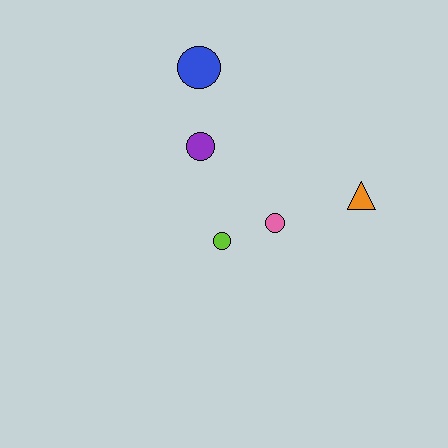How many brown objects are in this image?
There are no brown objects.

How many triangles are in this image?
There is 1 triangle.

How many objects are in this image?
There are 5 objects.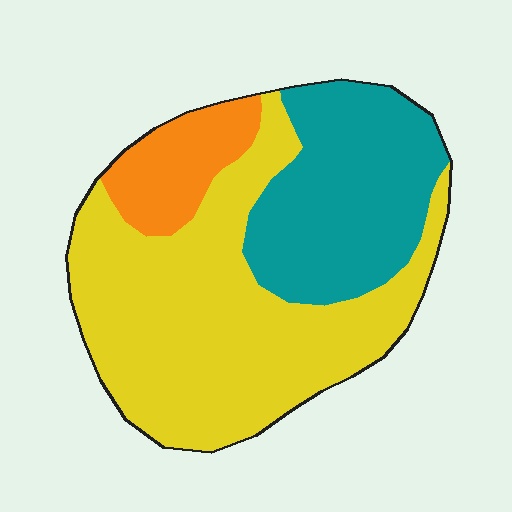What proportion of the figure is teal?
Teal takes up about one third (1/3) of the figure.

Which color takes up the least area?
Orange, at roughly 10%.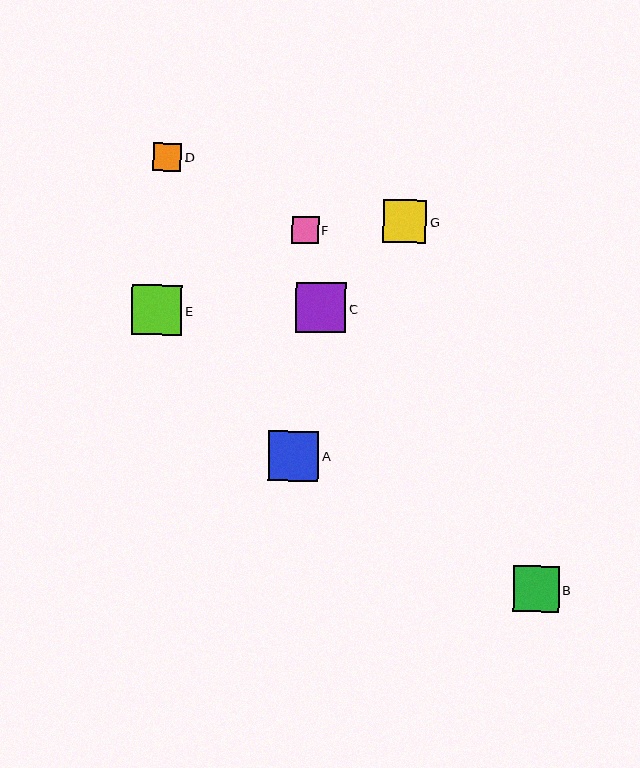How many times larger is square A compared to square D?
Square A is approximately 1.8 times the size of square D.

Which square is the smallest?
Square F is the smallest with a size of approximately 26 pixels.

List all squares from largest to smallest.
From largest to smallest: A, C, E, B, G, D, F.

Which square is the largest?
Square A is the largest with a size of approximately 51 pixels.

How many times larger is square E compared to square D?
Square E is approximately 1.8 times the size of square D.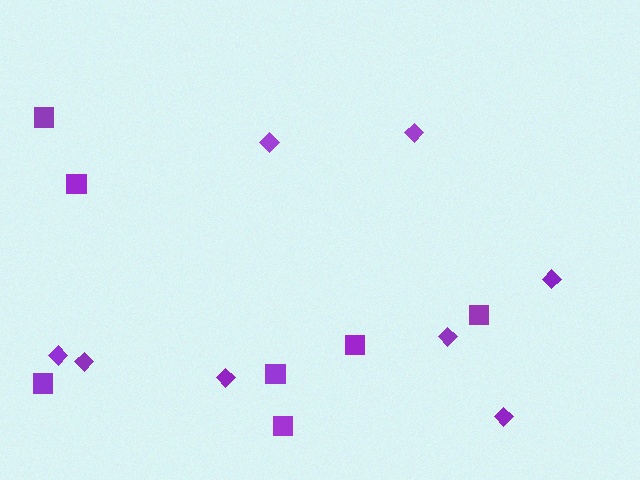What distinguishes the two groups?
There are 2 groups: one group of squares (7) and one group of diamonds (8).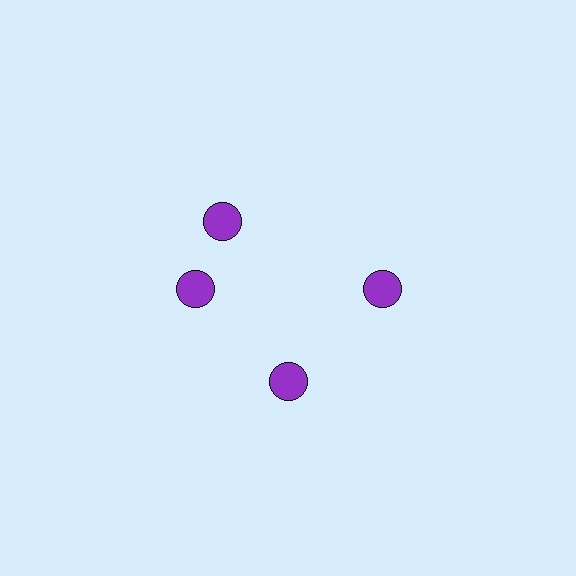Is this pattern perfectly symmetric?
No. The 4 purple circles are arranged in a ring, but one element near the 12 o'clock position is rotated out of alignment along the ring, breaking the 4-fold rotational symmetry.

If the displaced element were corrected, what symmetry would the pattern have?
It would have 4-fold rotational symmetry — the pattern would map onto itself every 90 degrees.